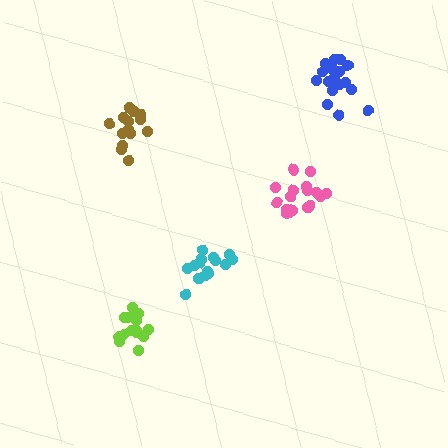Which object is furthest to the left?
The brown cluster is leftmost.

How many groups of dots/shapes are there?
There are 5 groups.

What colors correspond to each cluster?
The clusters are colored: lime, pink, cyan, blue, brown.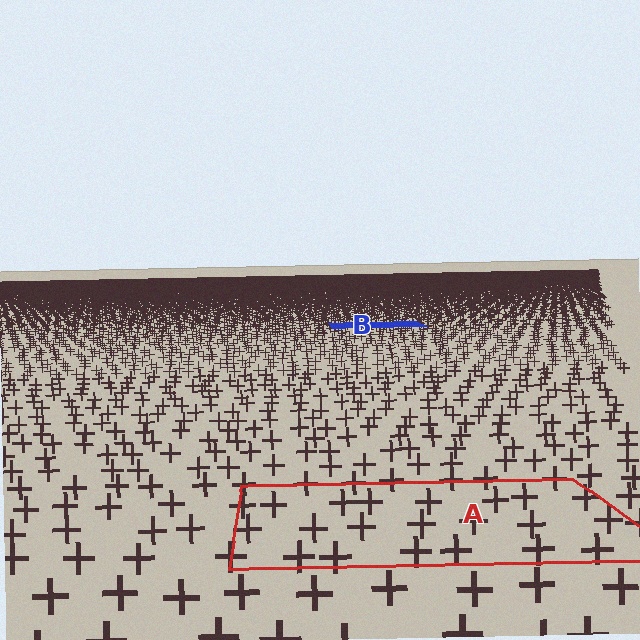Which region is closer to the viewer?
Region A is closer. The texture elements there are larger and more spread out.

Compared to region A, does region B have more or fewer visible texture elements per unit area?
Region B has more texture elements per unit area — they are packed more densely because it is farther away.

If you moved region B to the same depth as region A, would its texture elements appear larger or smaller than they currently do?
They would appear larger. At a closer depth, the same texture elements are projected at a bigger on-screen size.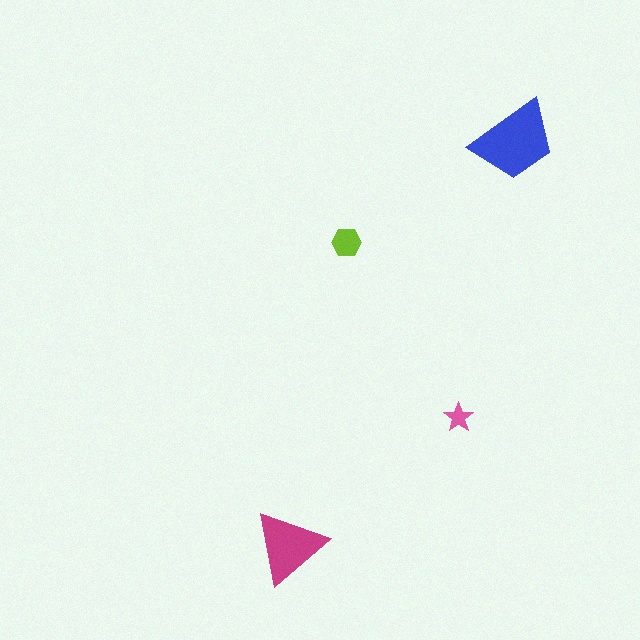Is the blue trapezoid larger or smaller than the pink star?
Larger.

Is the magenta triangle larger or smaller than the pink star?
Larger.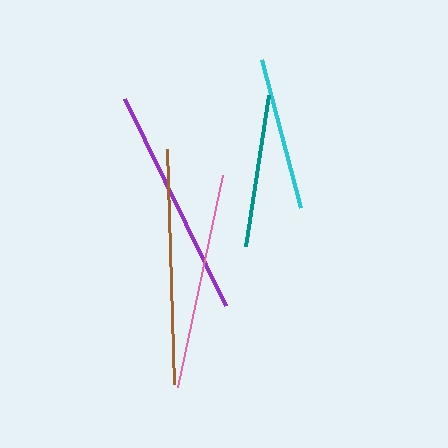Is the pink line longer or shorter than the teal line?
The pink line is longer than the teal line.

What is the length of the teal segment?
The teal segment is approximately 154 pixels long.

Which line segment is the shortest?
The cyan line is the shortest at approximately 152 pixels.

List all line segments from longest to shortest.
From longest to shortest: brown, purple, pink, teal, cyan.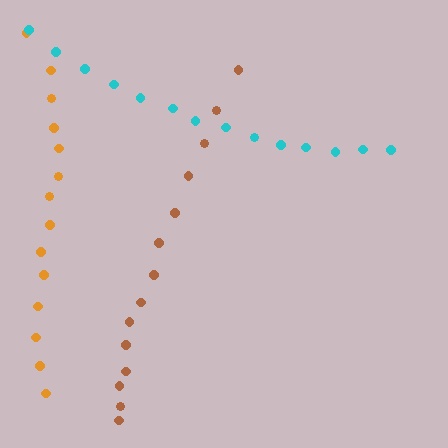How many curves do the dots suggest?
There are 3 distinct paths.